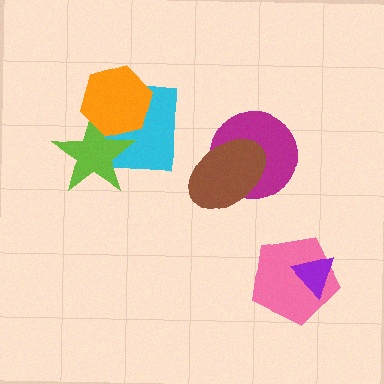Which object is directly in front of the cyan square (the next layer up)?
The lime star is directly in front of the cyan square.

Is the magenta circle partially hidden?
Yes, it is partially covered by another shape.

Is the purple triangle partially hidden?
No, no other shape covers it.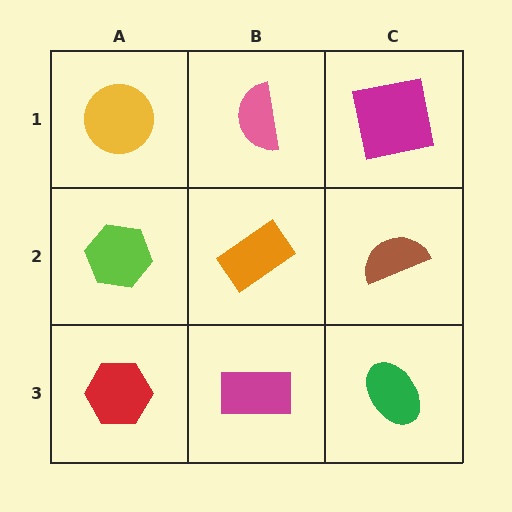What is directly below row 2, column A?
A red hexagon.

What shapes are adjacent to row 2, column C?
A magenta square (row 1, column C), a green ellipse (row 3, column C), an orange rectangle (row 2, column B).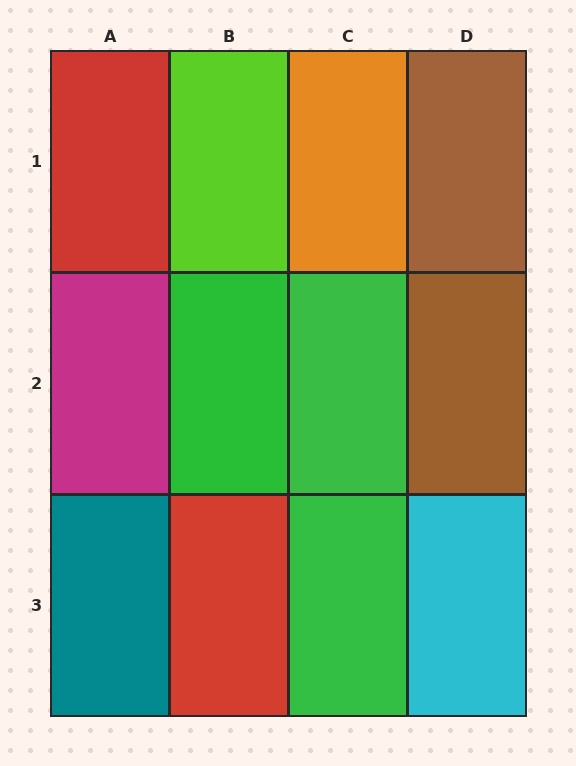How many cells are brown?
2 cells are brown.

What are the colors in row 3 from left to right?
Teal, red, green, cyan.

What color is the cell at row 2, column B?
Green.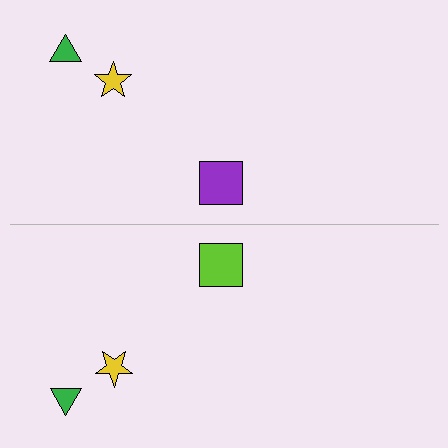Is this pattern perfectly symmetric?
No, the pattern is not perfectly symmetric. The lime square on the bottom side breaks the symmetry — its mirror counterpart is purple.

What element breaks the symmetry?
The lime square on the bottom side breaks the symmetry — its mirror counterpart is purple.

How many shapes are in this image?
There are 6 shapes in this image.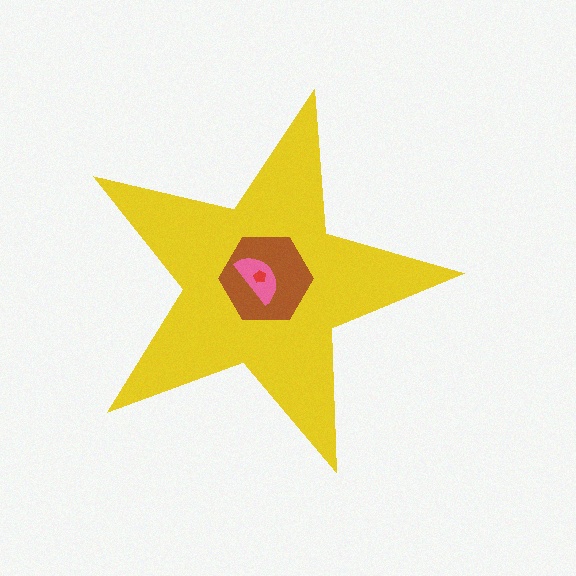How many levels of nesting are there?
4.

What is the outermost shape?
The yellow star.